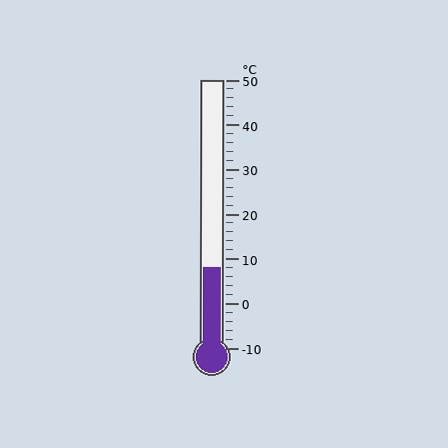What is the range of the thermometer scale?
The thermometer scale ranges from -10°C to 50°C.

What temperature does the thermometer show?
The thermometer shows approximately 8°C.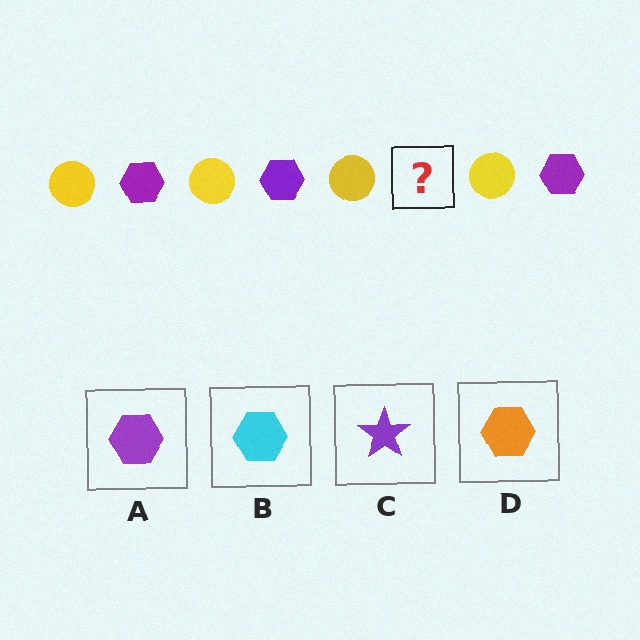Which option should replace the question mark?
Option A.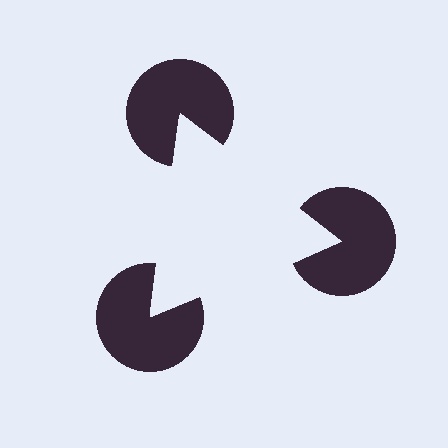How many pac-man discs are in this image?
There are 3 — one at each vertex of the illusory triangle.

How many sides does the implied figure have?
3 sides.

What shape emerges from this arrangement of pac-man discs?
An illusory triangle — its edges are inferred from the aligned wedge cuts in the pac-man discs, not physically drawn.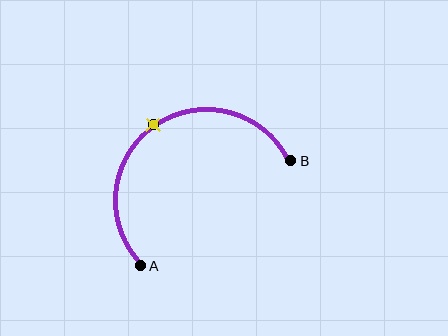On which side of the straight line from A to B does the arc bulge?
The arc bulges above and to the left of the straight line connecting A and B.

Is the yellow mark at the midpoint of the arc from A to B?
Yes. The yellow mark lies on the arc at equal arc-length from both A and B — it is the arc midpoint.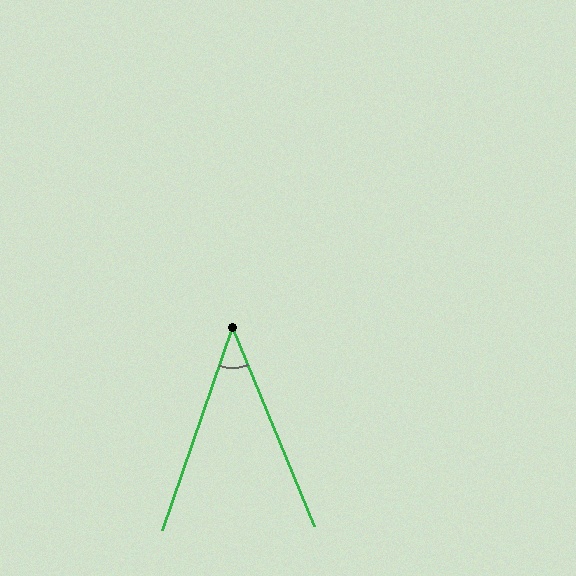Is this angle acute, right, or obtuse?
It is acute.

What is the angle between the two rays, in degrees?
Approximately 42 degrees.